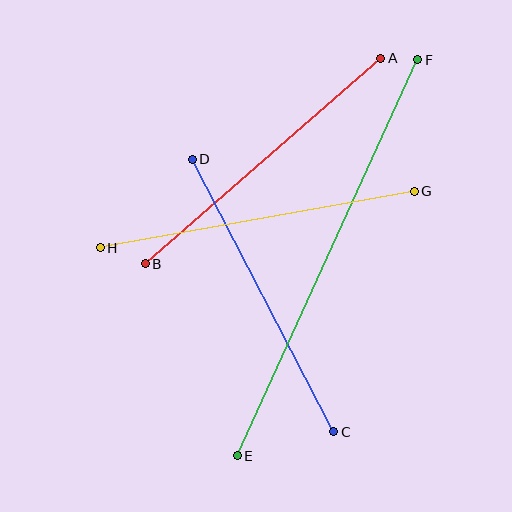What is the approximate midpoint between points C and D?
The midpoint is at approximately (263, 296) pixels.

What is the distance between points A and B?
The distance is approximately 313 pixels.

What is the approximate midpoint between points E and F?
The midpoint is at approximately (328, 258) pixels.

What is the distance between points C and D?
The distance is approximately 307 pixels.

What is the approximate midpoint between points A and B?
The midpoint is at approximately (263, 161) pixels.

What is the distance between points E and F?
The distance is approximately 435 pixels.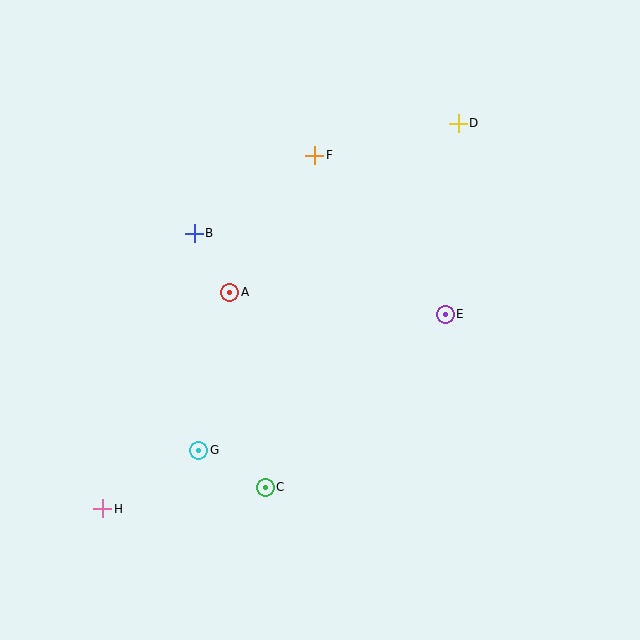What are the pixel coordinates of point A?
Point A is at (230, 292).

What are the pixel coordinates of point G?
Point G is at (199, 450).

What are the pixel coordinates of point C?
Point C is at (265, 487).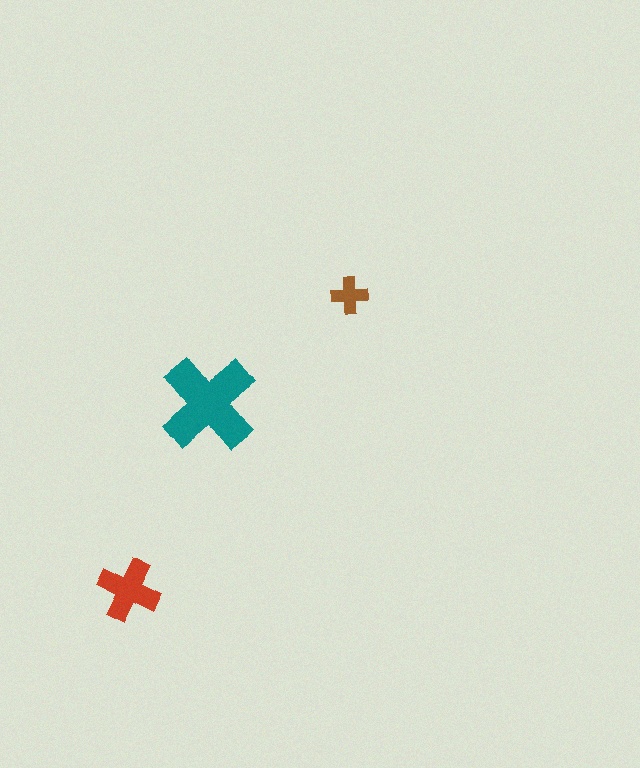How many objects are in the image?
There are 3 objects in the image.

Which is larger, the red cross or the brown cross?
The red one.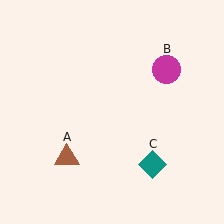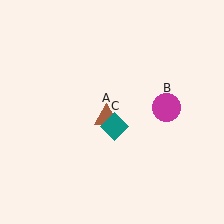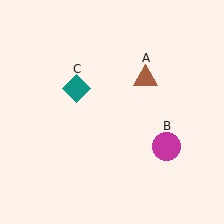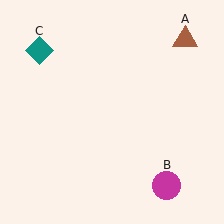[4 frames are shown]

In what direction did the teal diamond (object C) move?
The teal diamond (object C) moved up and to the left.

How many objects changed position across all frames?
3 objects changed position: brown triangle (object A), magenta circle (object B), teal diamond (object C).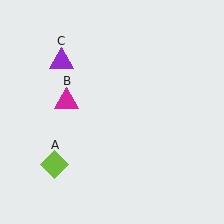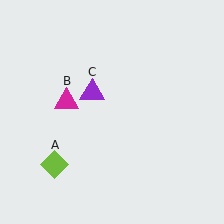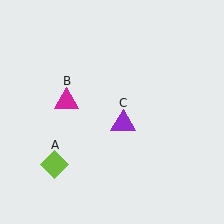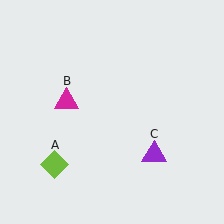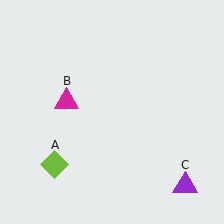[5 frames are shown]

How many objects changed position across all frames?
1 object changed position: purple triangle (object C).